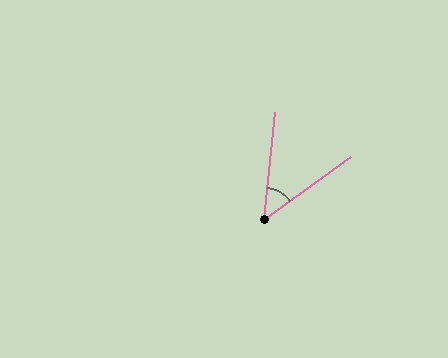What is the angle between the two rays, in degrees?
Approximately 48 degrees.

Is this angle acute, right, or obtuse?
It is acute.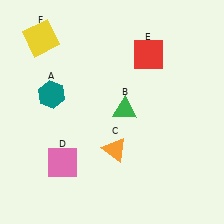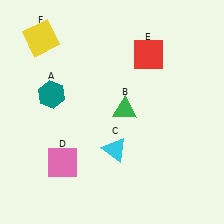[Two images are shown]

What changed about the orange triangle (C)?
In Image 1, C is orange. In Image 2, it changed to cyan.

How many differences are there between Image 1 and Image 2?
There is 1 difference between the two images.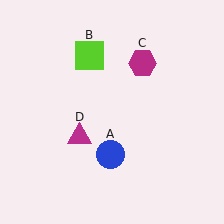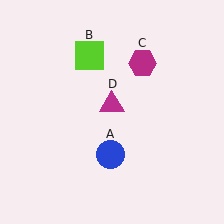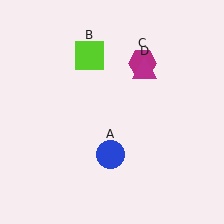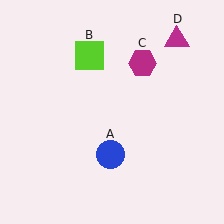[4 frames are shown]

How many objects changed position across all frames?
1 object changed position: magenta triangle (object D).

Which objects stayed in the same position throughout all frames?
Blue circle (object A) and lime square (object B) and magenta hexagon (object C) remained stationary.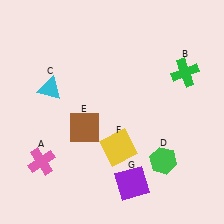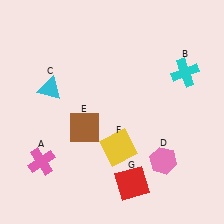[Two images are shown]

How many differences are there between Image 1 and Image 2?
There are 3 differences between the two images.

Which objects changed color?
B changed from green to cyan. D changed from green to pink. G changed from purple to red.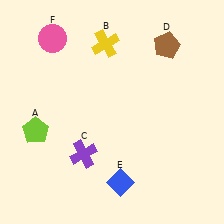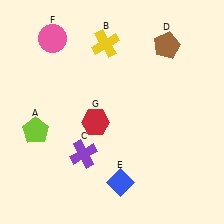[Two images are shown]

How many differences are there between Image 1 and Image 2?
There is 1 difference between the two images.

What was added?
A red hexagon (G) was added in Image 2.